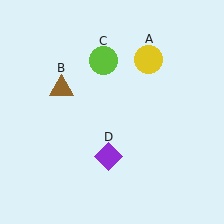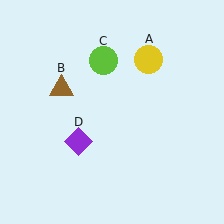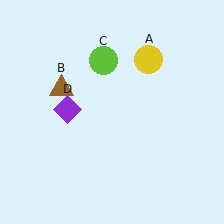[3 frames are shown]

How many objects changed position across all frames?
1 object changed position: purple diamond (object D).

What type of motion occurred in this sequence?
The purple diamond (object D) rotated clockwise around the center of the scene.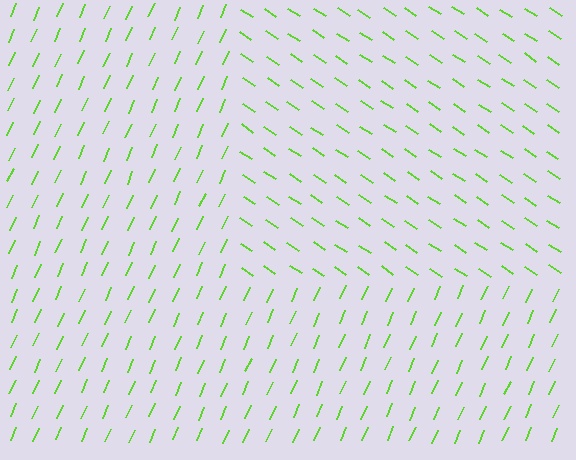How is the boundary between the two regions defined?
The boundary is defined purely by a change in line orientation (approximately 80 degrees difference). All lines are the same color and thickness.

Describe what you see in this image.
The image is filled with small lime line segments. A rectangle region in the image has lines oriented differently from the surrounding lines, creating a visible texture boundary.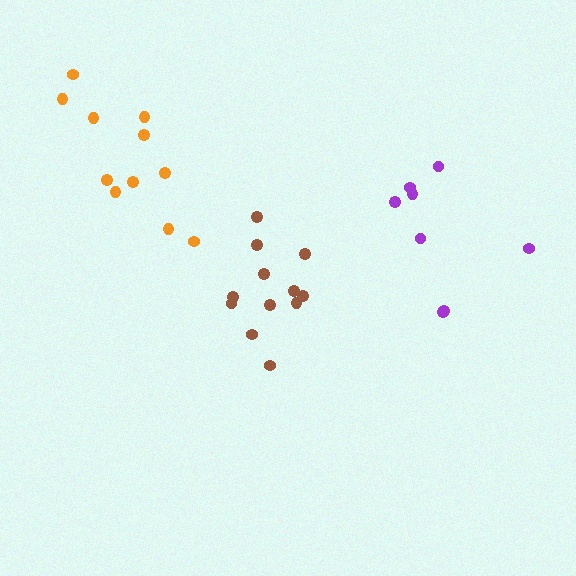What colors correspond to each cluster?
The clusters are colored: brown, purple, orange.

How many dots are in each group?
Group 1: 12 dots, Group 2: 8 dots, Group 3: 11 dots (31 total).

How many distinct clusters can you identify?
There are 3 distinct clusters.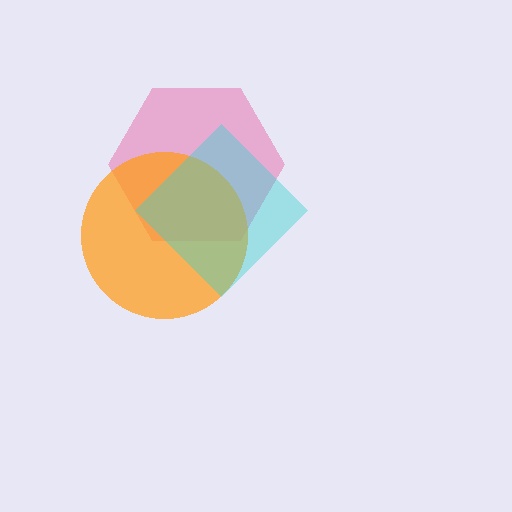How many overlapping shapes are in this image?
There are 3 overlapping shapes in the image.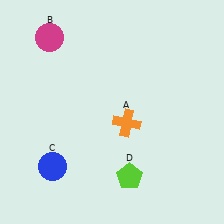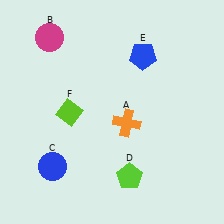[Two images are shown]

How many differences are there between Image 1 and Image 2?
There are 2 differences between the two images.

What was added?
A blue pentagon (E), a lime diamond (F) were added in Image 2.